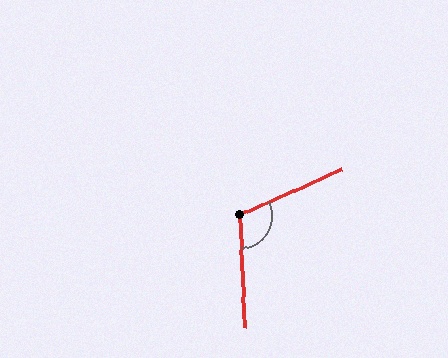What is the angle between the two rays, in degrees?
Approximately 112 degrees.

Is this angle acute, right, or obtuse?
It is obtuse.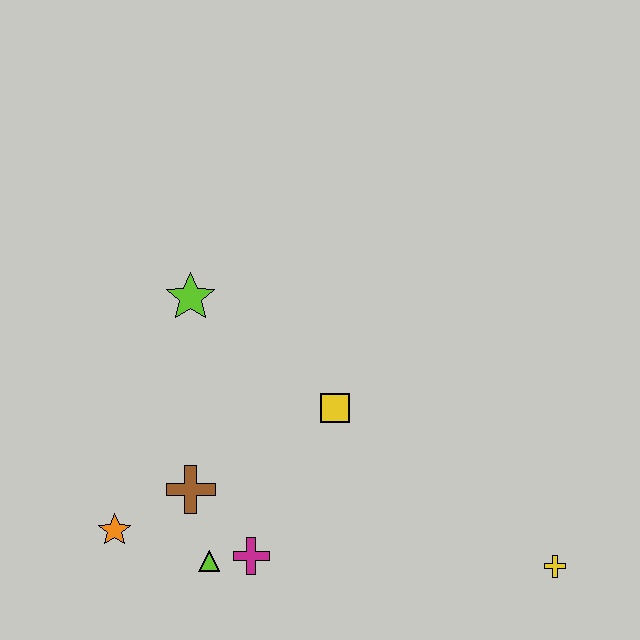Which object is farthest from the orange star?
The yellow cross is farthest from the orange star.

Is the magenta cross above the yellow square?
No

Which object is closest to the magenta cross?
The lime triangle is closest to the magenta cross.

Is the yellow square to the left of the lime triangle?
No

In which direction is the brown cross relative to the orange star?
The brown cross is to the right of the orange star.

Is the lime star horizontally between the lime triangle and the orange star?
Yes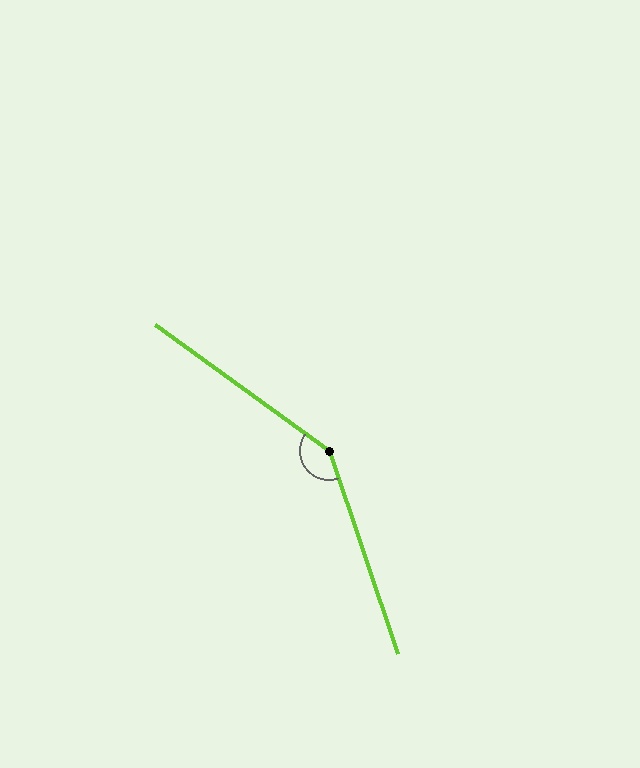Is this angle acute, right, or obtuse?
It is obtuse.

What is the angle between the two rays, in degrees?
Approximately 145 degrees.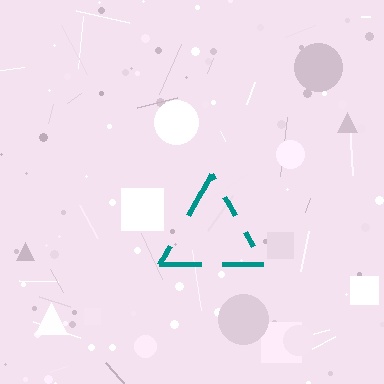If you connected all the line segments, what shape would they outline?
They would outline a triangle.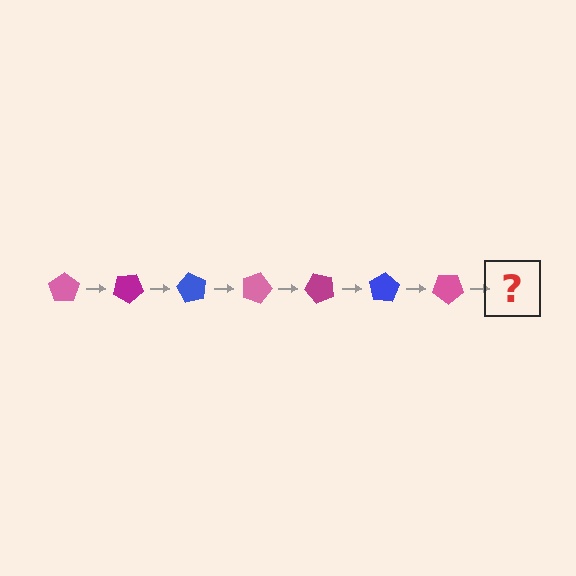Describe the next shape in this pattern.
It should be a magenta pentagon, rotated 210 degrees from the start.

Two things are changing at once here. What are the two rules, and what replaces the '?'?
The two rules are that it rotates 30 degrees each step and the color cycles through pink, magenta, and blue. The '?' should be a magenta pentagon, rotated 210 degrees from the start.